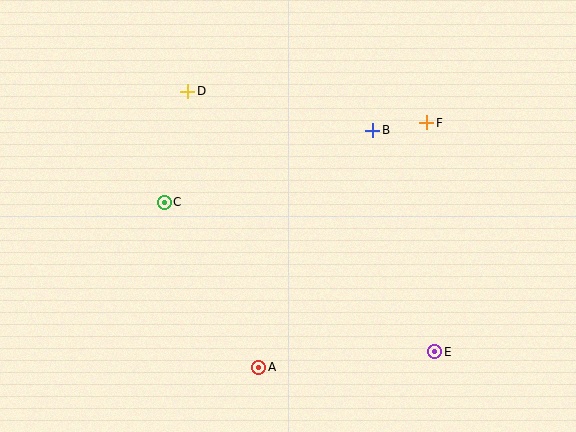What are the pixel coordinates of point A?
Point A is at (259, 367).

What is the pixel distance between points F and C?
The distance between F and C is 274 pixels.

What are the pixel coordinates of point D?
Point D is at (188, 91).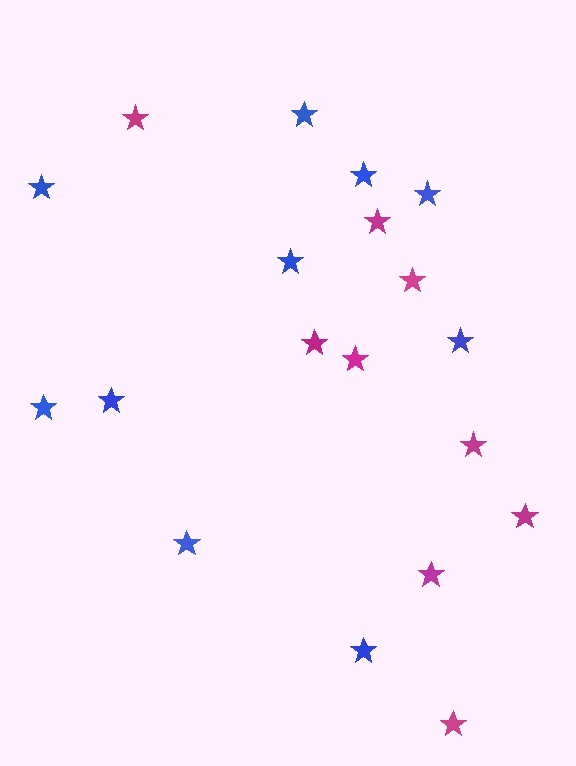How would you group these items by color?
There are 2 groups: one group of blue stars (10) and one group of magenta stars (9).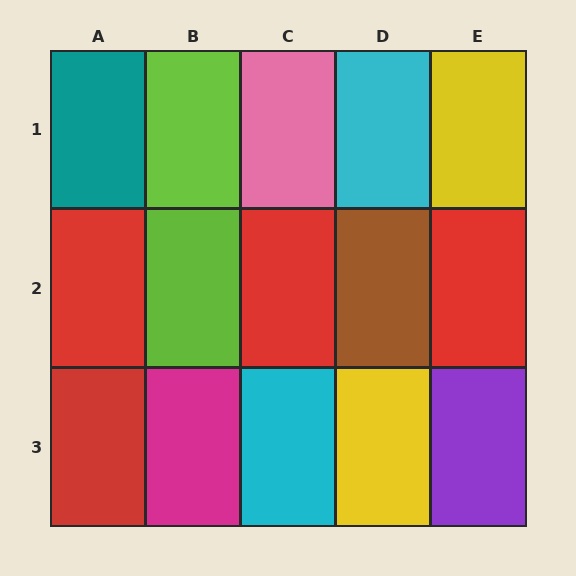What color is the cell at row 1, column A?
Teal.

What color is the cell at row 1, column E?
Yellow.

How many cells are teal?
1 cell is teal.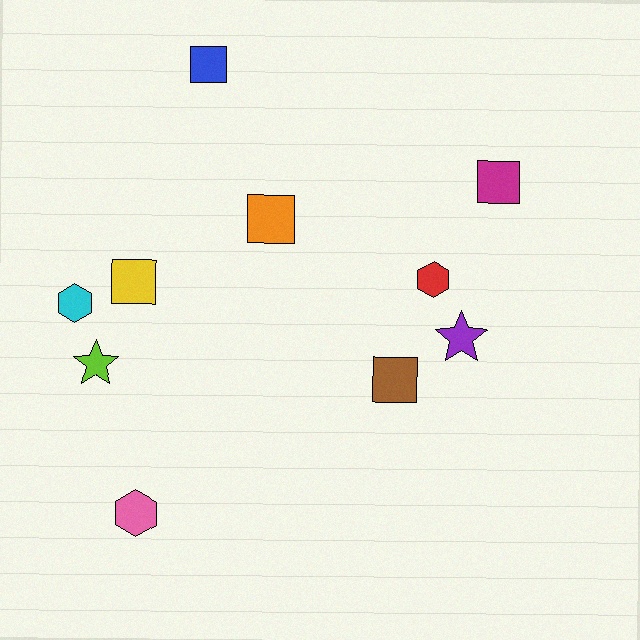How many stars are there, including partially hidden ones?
There are 2 stars.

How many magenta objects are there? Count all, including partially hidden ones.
There is 1 magenta object.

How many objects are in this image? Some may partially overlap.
There are 10 objects.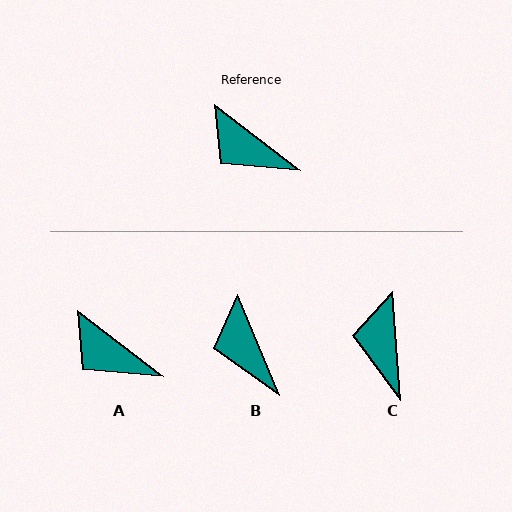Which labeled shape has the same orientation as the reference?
A.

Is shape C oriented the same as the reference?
No, it is off by about 48 degrees.